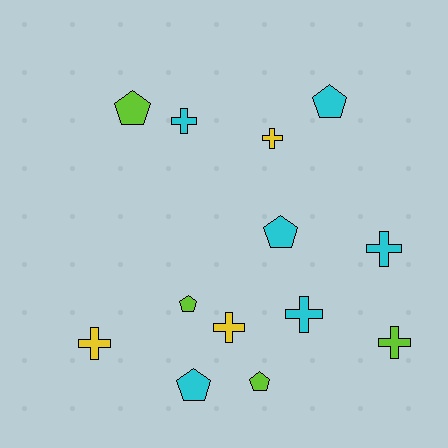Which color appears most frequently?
Cyan, with 6 objects.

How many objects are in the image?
There are 13 objects.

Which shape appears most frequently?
Cross, with 7 objects.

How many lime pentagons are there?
There are 3 lime pentagons.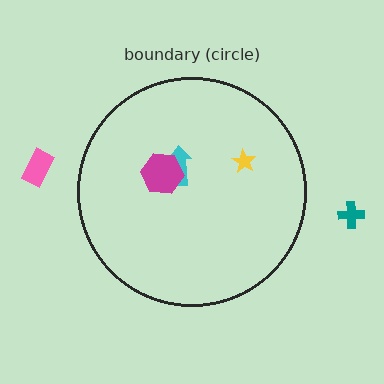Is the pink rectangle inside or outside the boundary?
Outside.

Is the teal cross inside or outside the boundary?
Outside.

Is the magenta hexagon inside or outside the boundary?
Inside.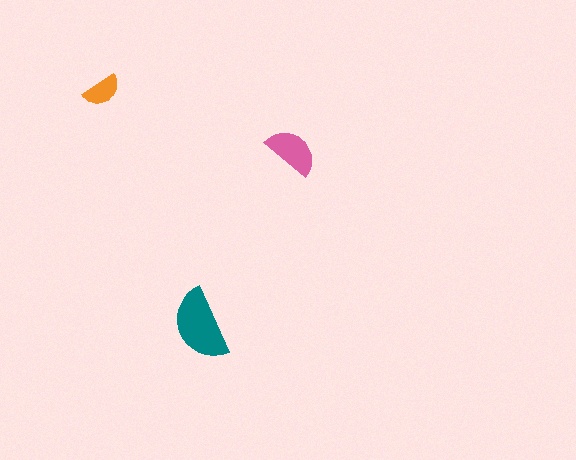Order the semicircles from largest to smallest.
the teal one, the pink one, the orange one.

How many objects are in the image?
There are 3 objects in the image.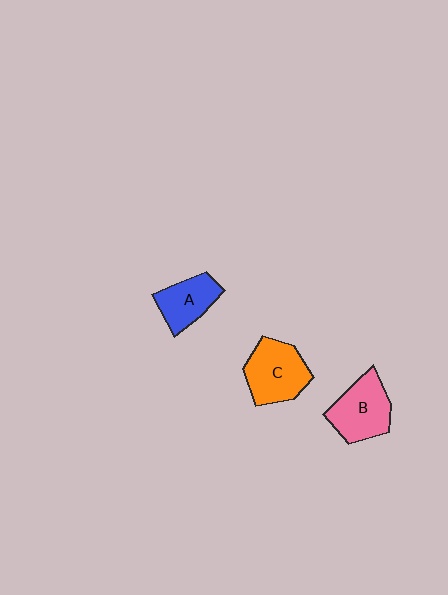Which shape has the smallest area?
Shape A (blue).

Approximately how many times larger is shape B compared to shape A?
Approximately 1.3 times.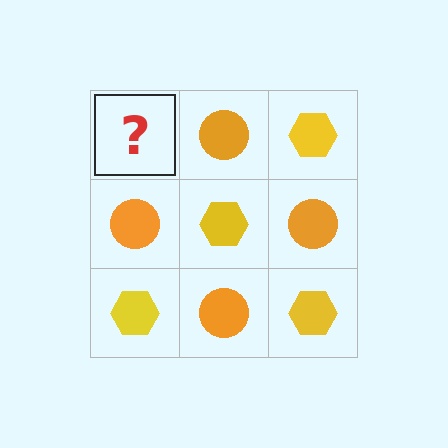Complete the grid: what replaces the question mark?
The question mark should be replaced with a yellow hexagon.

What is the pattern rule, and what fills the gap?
The rule is that it alternates yellow hexagon and orange circle in a checkerboard pattern. The gap should be filled with a yellow hexagon.